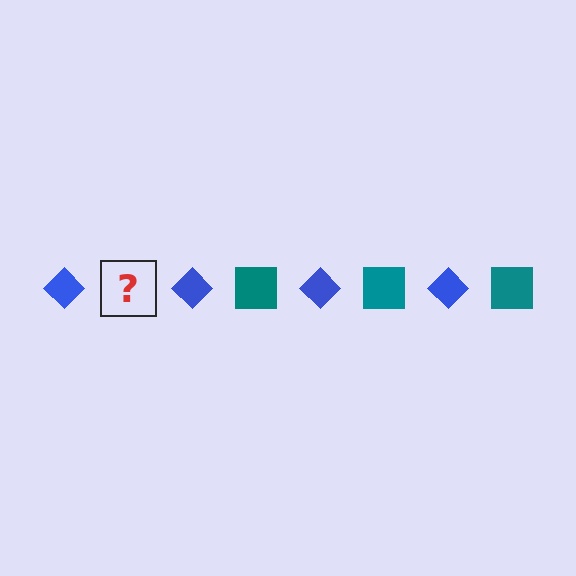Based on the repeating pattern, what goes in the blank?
The blank should be a teal square.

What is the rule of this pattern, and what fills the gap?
The rule is that the pattern alternates between blue diamond and teal square. The gap should be filled with a teal square.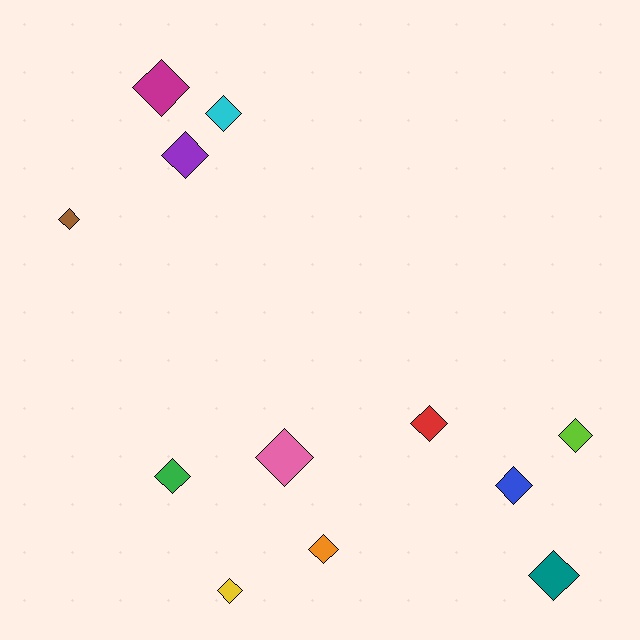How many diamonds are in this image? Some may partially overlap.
There are 12 diamonds.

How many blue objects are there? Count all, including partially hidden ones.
There is 1 blue object.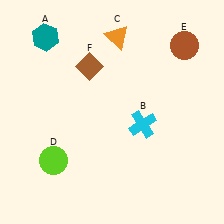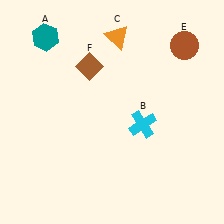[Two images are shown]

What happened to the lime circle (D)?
The lime circle (D) was removed in Image 2. It was in the bottom-left area of Image 1.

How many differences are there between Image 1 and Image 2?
There is 1 difference between the two images.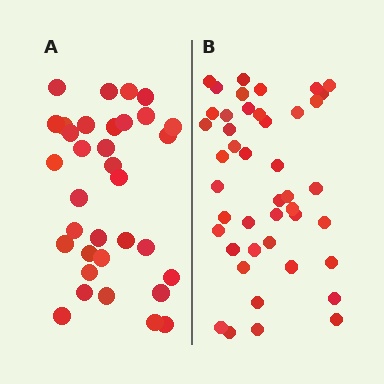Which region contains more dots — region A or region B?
Region B (the right region) has more dots.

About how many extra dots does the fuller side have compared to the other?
Region B has roughly 10 or so more dots than region A.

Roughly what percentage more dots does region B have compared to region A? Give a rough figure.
About 30% more.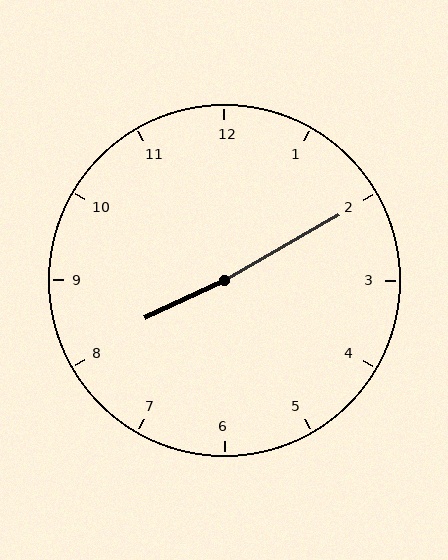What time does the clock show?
8:10.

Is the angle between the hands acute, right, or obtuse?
It is obtuse.